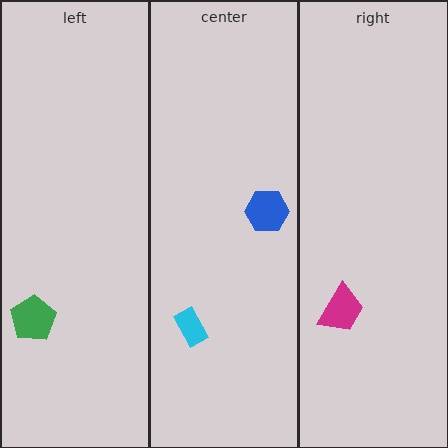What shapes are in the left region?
The green pentagon.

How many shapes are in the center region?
2.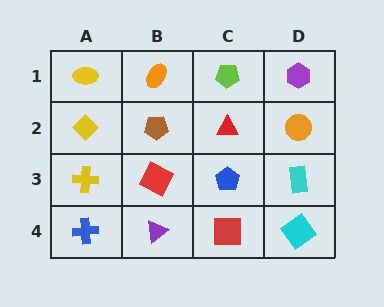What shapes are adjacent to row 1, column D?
An orange circle (row 2, column D), a lime pentagon (row 1, column C).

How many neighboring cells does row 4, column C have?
3.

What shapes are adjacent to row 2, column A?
A yellow ellipse (row 1, column A), a yellow cross (row 3, column A), a brown pentagon (row 2, column B).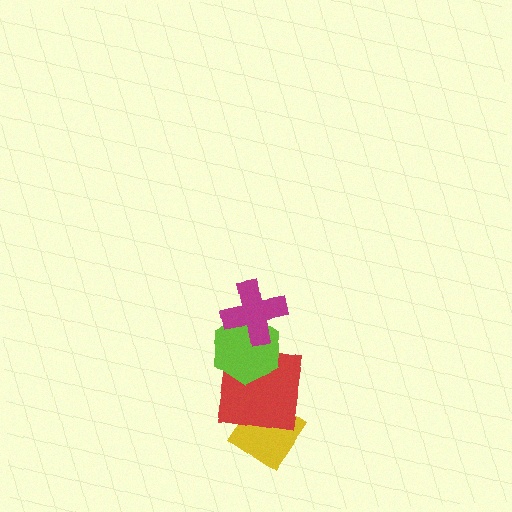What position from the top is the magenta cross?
The magenta cross is 1st from the top.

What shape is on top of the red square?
The lime hexagon is on top of the red square.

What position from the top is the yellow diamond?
The yellow diamond is 4th from the top.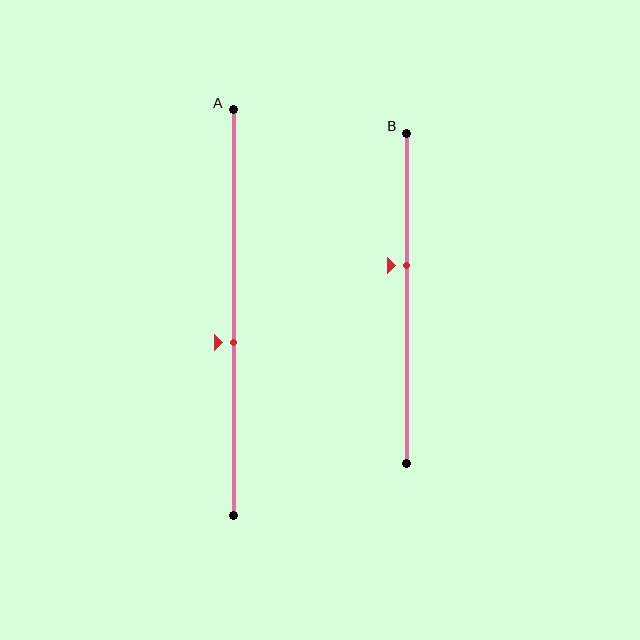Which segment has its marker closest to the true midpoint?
Segment A has its marker closest to the true midpoint.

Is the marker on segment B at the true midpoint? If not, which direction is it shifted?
No, the marker on segment B is shifted upward by about 10% of the segment length.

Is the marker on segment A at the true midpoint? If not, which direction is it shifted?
No, the marker on segment A is shifted downward by about 7% of the segment length.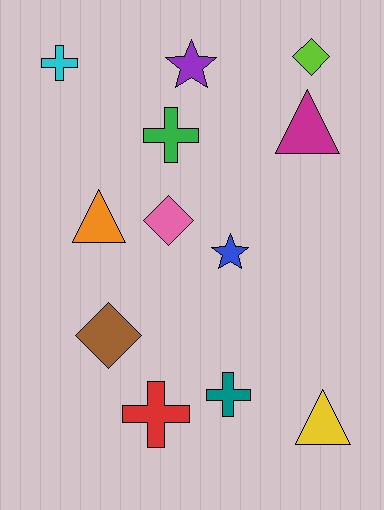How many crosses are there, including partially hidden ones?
There are 4 crosses.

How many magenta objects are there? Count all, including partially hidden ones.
There is 1 magenta object.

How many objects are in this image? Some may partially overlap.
There are 12 objects.